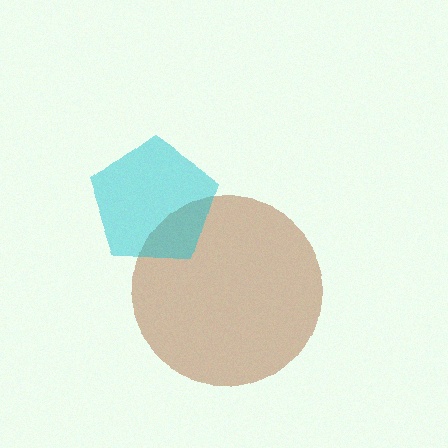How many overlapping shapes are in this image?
There are 2 overlapping shapes in the image.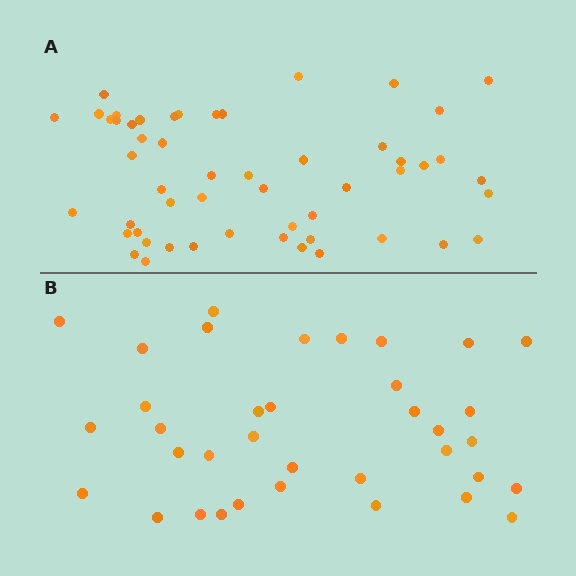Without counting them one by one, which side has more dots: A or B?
Region A (the top region) has more dots.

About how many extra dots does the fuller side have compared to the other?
Region A has approximately 15 more dots than region B.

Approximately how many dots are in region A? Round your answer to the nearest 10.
About 50 dots. (The exact count is 53, which rounds to 50.)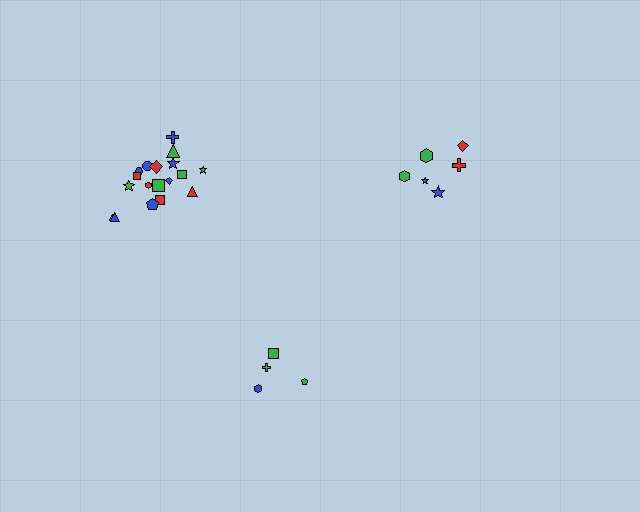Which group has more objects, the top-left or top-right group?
The top-left group.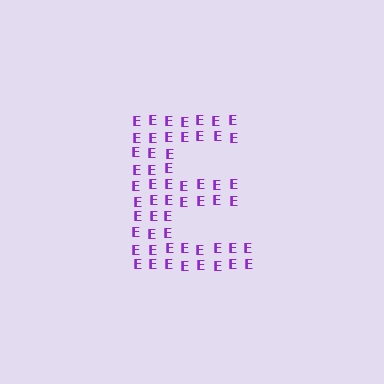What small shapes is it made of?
It is made of small letter E's.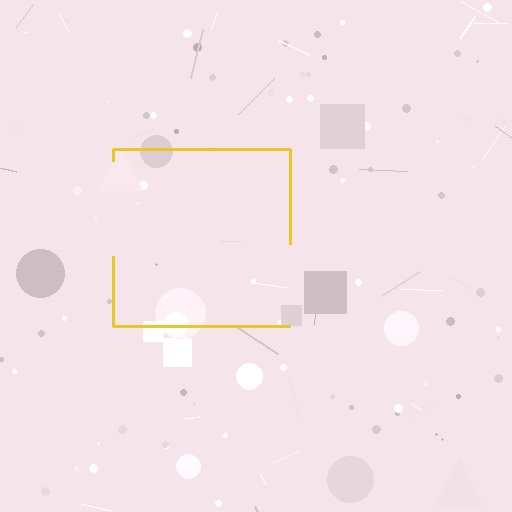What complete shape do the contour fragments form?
The contour fragments form a square.